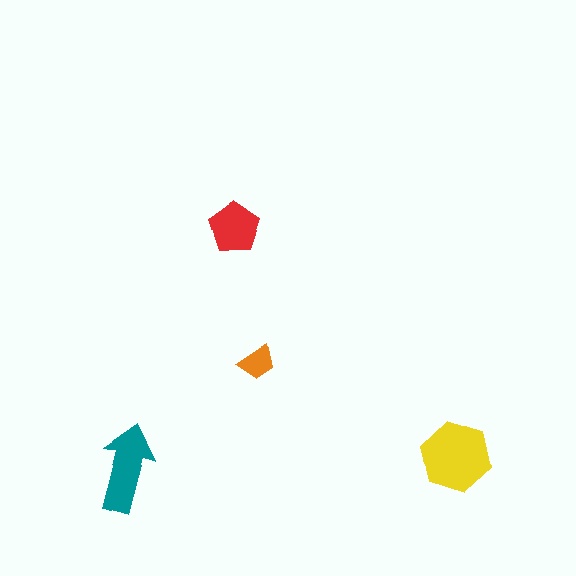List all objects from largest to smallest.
The yellow hexagon, the teal arrow, the red pentagon, the orange trapezoid.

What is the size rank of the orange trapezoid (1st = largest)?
4th.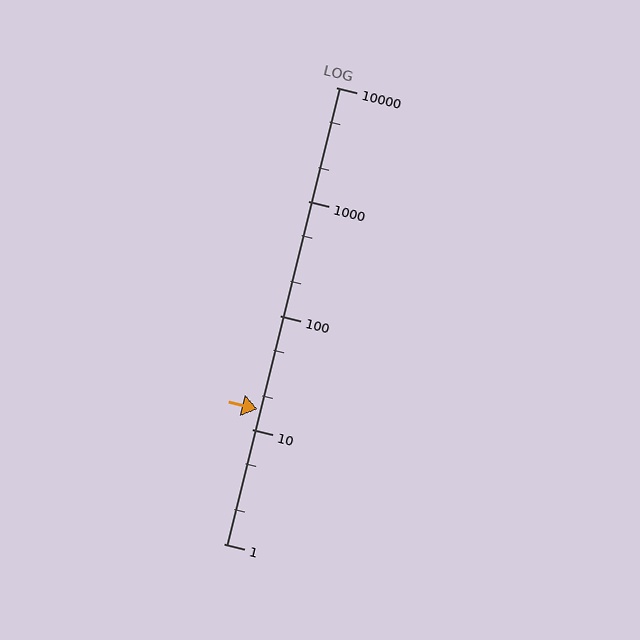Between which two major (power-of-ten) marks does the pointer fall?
The pointer is between 10 and 100.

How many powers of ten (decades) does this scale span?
The scale spans 4 decades, from 1 to 10000.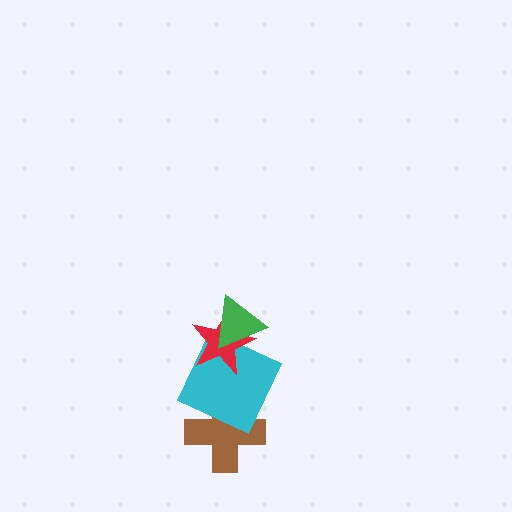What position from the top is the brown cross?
The brown cross is 4th from the top.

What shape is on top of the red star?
The green triangle is on top of the red star.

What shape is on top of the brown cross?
The cyan square is on top of the brown cross.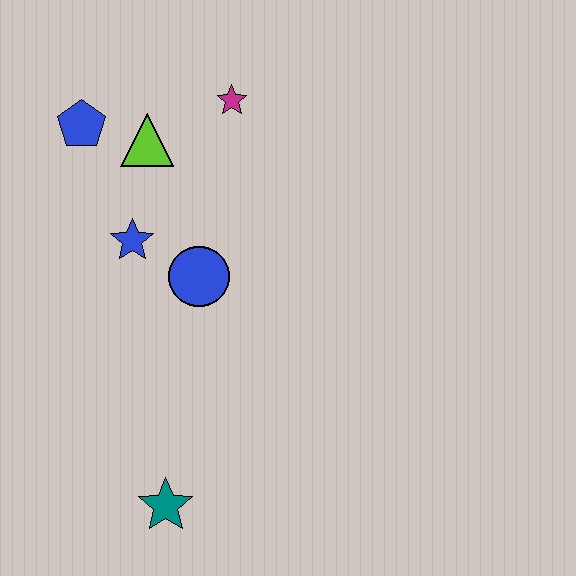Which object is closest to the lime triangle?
The blue pentagon is closest to the lime triangle.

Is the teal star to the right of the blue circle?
No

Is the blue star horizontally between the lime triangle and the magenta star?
No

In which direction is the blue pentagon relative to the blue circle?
The blue pentagon is above the blue circle.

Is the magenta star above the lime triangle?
Yes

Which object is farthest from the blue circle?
The teal star is farthest from the blue circle.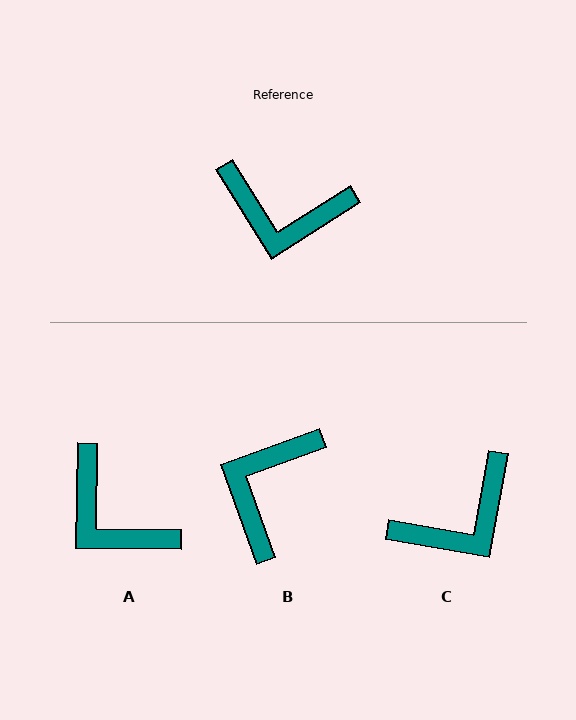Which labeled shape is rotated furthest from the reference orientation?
B, about 102 degrees away.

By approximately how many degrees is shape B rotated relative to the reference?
Approximately 102 degrees clockwise.